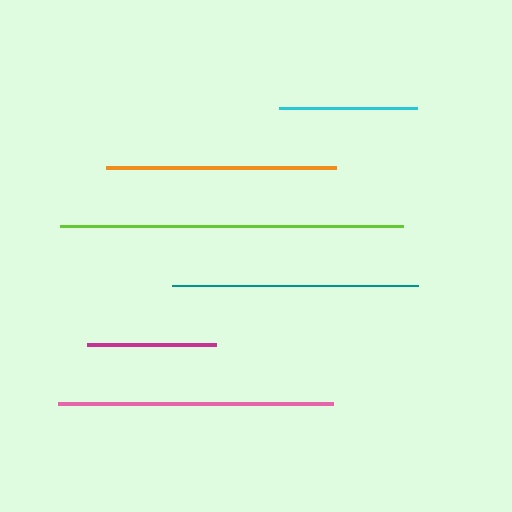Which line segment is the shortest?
The magenta line is the shortest at approximately 130 pixels.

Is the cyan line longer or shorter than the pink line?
The pink line is longer than the cyan line.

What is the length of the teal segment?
The teal segment is approximately 246 pixels long.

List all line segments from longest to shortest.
From longest to shortest: lime, pink, teal, orange, cyan, magenta.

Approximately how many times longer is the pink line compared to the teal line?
The pink line is approximately 1.1 times the length of the teal line.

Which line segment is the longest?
The lime line is the longest at approximately 343 pixels.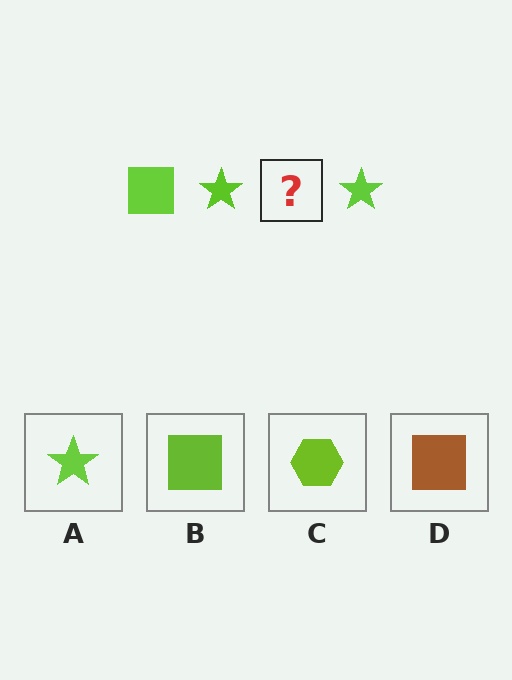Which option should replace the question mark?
Option B.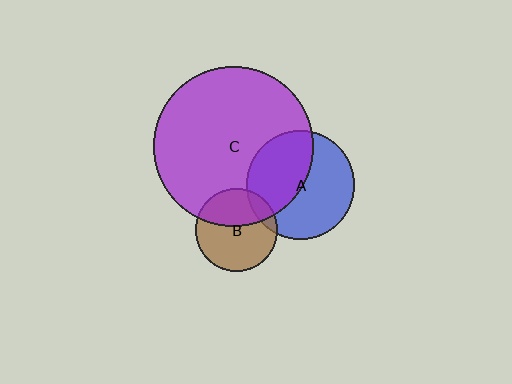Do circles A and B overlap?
Yes.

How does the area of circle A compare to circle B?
Approximately 1.7 times.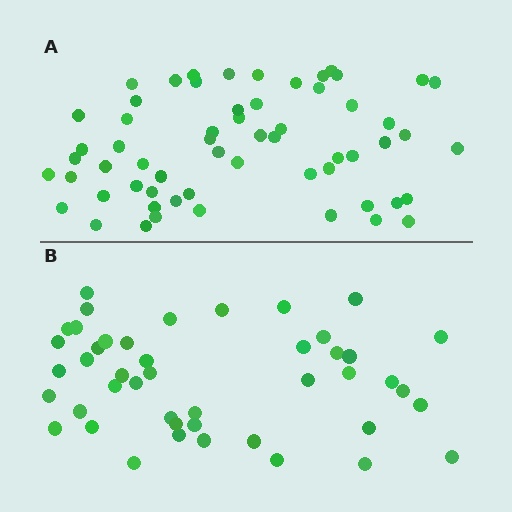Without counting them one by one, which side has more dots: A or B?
Region A (the top region) has more dots.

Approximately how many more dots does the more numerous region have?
Region A has approximately 15 more dots than region B.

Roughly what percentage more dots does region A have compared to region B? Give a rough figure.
About 35% more.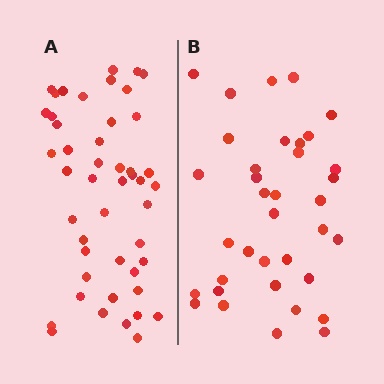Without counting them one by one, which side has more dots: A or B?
Region A (the left region) has more dots.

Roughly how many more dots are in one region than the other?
Region A has roughly 12 or so more dots than region B.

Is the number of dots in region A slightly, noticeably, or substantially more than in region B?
Region A has noticeably more, but not dramatically so. The ratio is roughly 1.3 to 1.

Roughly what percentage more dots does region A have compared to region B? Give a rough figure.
About 30% more.